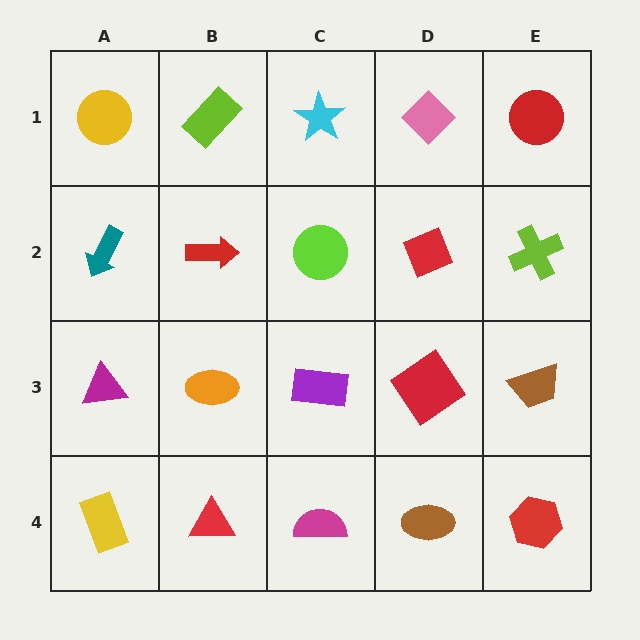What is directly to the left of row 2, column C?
A red arrow.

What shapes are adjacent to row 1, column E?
A lime cross (row 2, column E), a pink diamond (row 1, column D).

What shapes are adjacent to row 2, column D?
A pink diamond (row 1, column D), a red diamond (row 3, column D), a lime circle (row 2, column C), a lime cross (row 2, column E).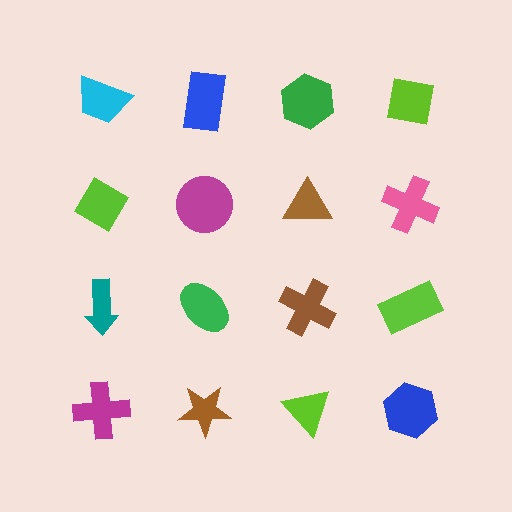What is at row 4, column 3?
A lime triangle.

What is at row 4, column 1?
A magenta cross.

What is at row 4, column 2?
A brown star.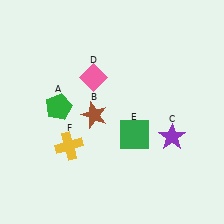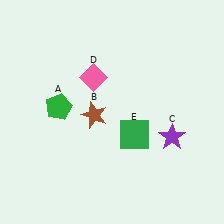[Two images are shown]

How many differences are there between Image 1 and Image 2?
There is 1 difference between the two images.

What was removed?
The yellow cross (F) was removed in Image 2.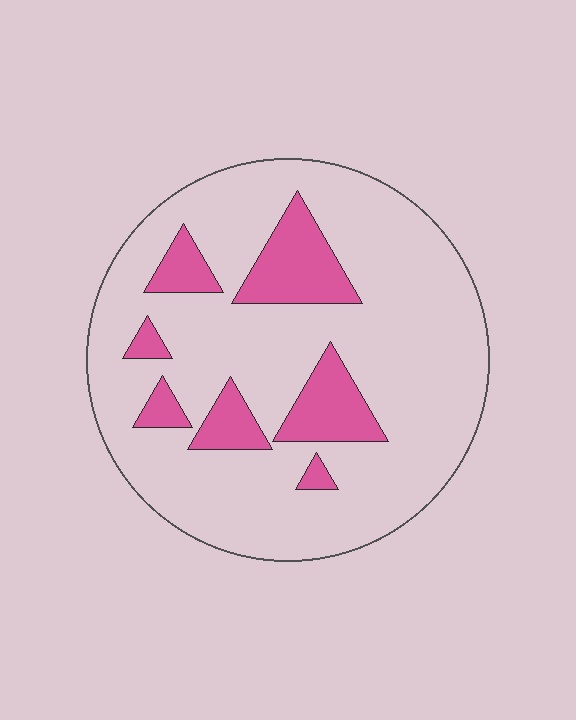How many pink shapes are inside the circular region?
7.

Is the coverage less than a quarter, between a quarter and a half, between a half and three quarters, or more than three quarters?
Less than a quarter.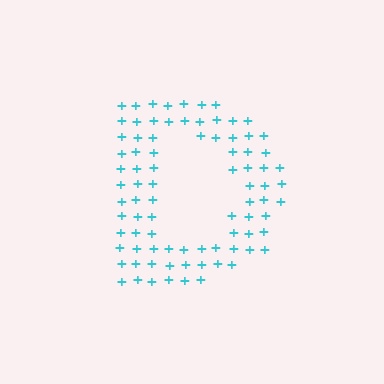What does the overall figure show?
The overall figure shows the letter D.